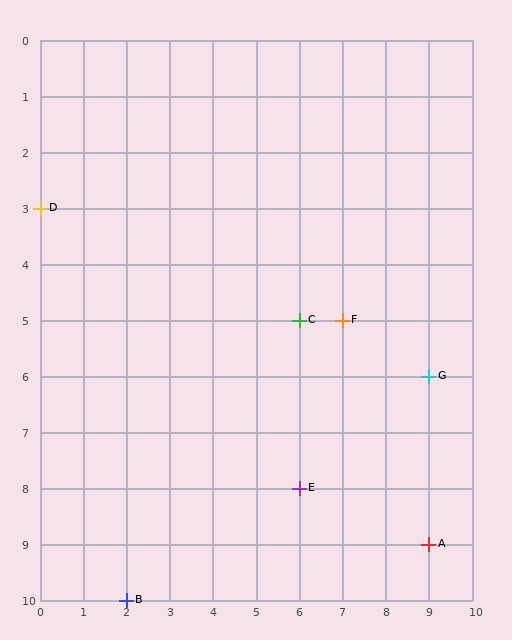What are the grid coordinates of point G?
Point G is at grid coordinates (9, 6).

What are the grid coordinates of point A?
Point A is at grid coordinates (9, 9).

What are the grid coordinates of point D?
Point D is at grid coordinates (0, 3).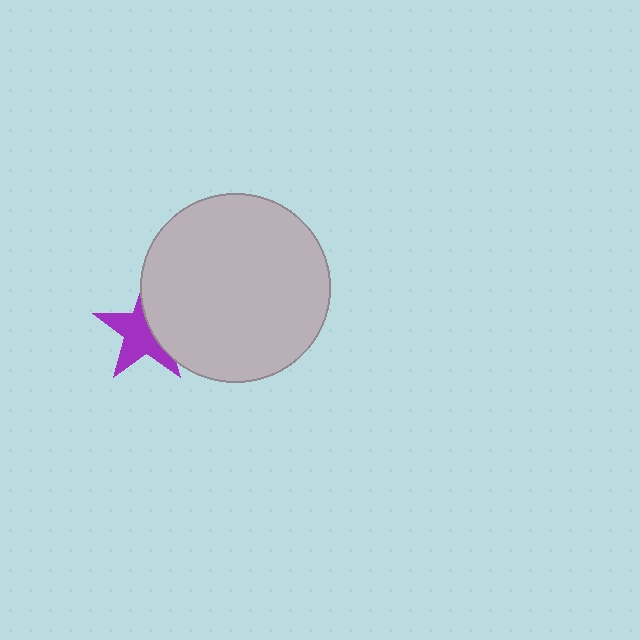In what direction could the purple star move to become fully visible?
The purple star could move left. That would shift it out from behind the light gray circle entirely.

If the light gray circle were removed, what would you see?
You would see the complete purple star.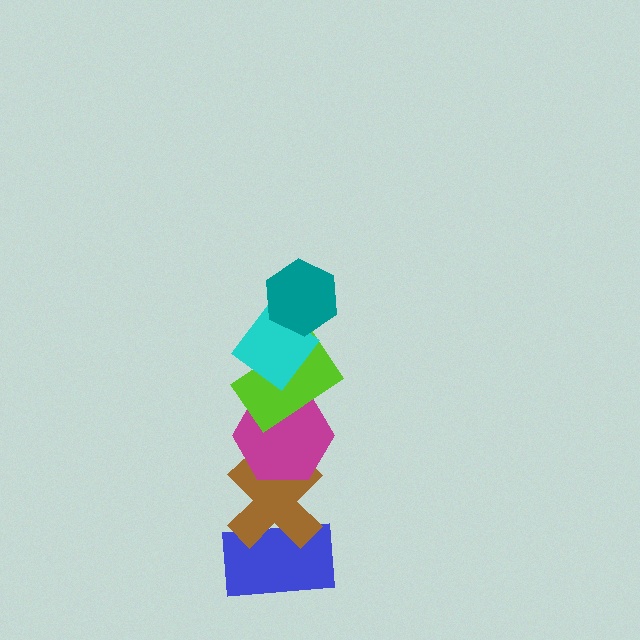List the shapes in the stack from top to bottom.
From top to bottom: the teal hexagon, the cyan diamond, the lime rectangle, the magenta hexagon, the brown cross, the blue rectangle.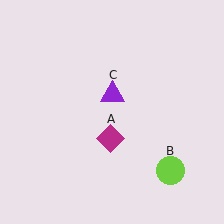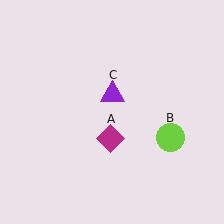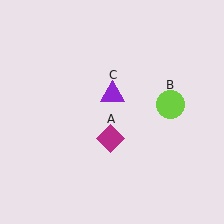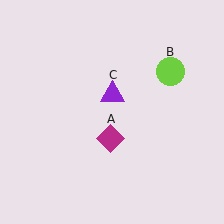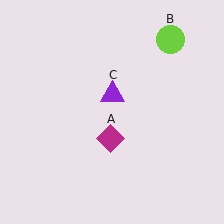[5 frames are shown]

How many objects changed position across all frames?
1 object changed position: lime circle (object B).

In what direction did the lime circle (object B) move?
The lime circle (object B) moved up.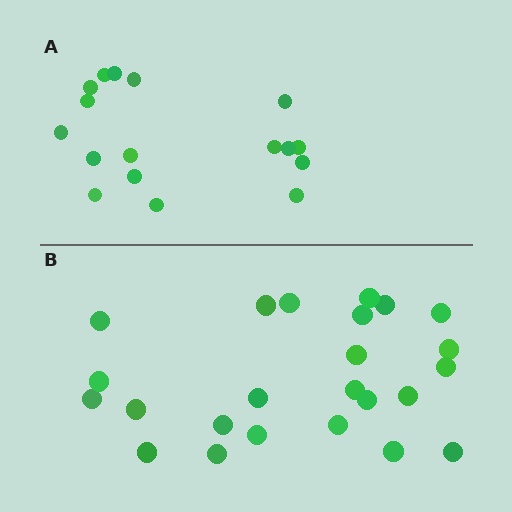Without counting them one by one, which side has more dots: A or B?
Region B (the bottom region) has more dots.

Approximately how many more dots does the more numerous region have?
Region B has roughly 8 or so more dots than region A.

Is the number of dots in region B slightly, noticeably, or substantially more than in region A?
Region B has noticeably more, but not dramatically so. The ratio is roughly 1.4 to 1.